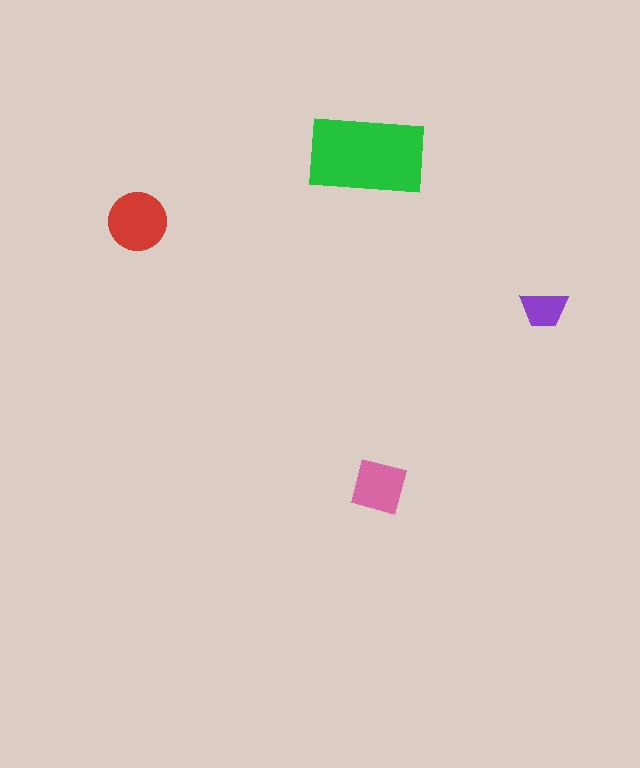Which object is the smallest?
The purple trapezoid.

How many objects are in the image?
There are 4 objects in the image.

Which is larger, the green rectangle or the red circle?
The green rectangle.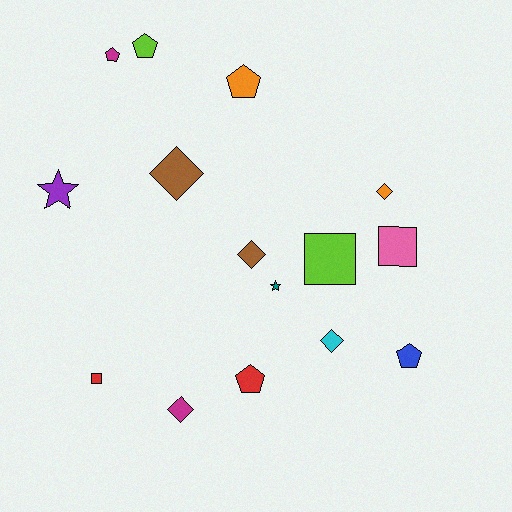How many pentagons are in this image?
There are 5 pentagons.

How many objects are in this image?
There are 15 objects.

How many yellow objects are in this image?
There are no yellow objects.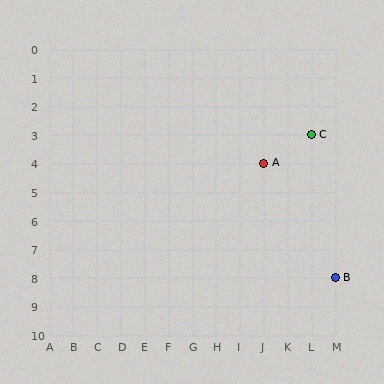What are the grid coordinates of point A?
Point A is at grid coordinates (J, 4).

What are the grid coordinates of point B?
Point B is at grid coordinates (M, 8).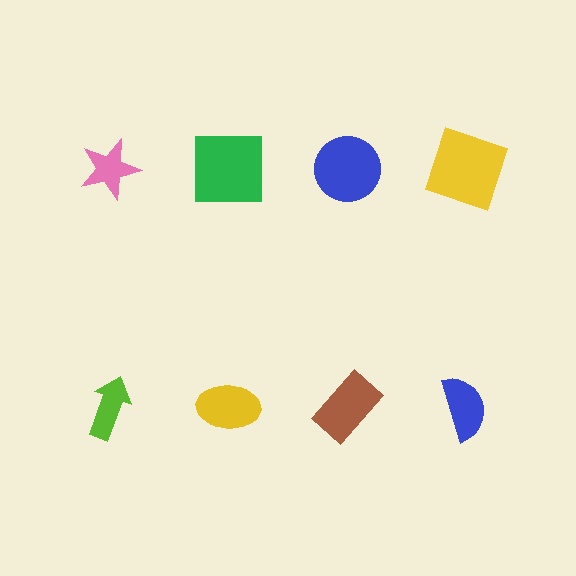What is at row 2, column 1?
A lime arrow.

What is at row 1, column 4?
A yellow square.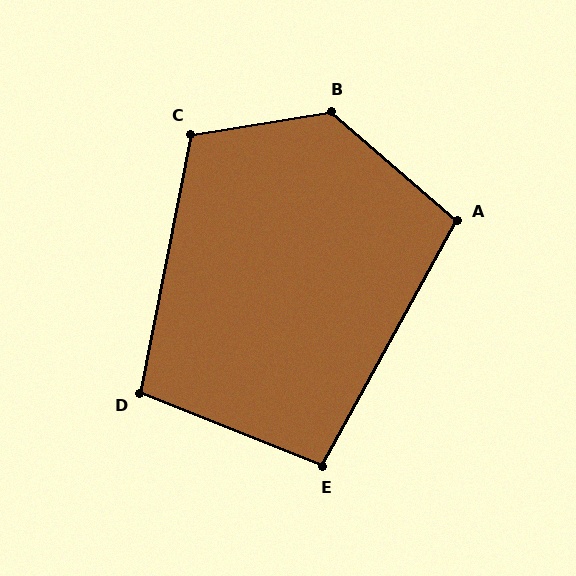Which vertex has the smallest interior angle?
E, at approximately 97 degrees.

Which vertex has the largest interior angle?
B, at approximately 130 degrees.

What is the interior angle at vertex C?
Approximately 110 degrees (obtuse).